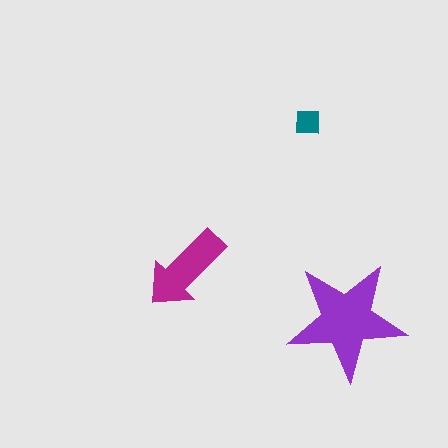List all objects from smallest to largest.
The teal square, the magenta arrow, the purple star.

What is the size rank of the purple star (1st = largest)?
1st.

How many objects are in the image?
There are 3 objects in the image.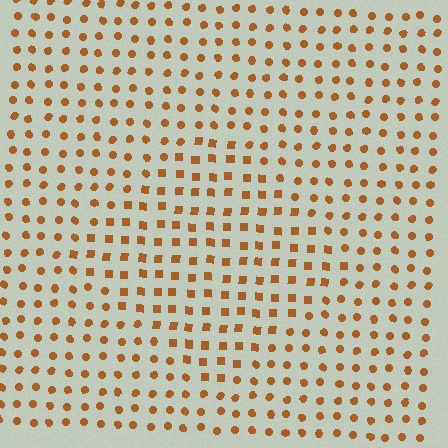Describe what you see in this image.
The image is filled with small brown elements arranged in a uniform grid. A diamond-shaped region contains squares, while the surrounding area contains circles. The boundary is defined purely by the change in element shape.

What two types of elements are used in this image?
The image uses squares inside the diamond region and circles outside it.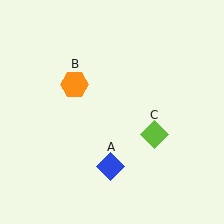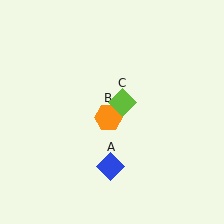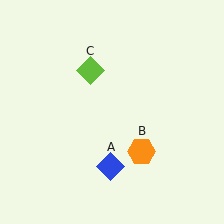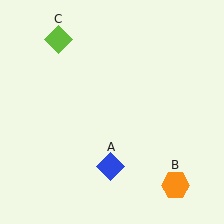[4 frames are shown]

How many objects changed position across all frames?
2 objects changed position: orange hexagon (object B), lime diamond (object C).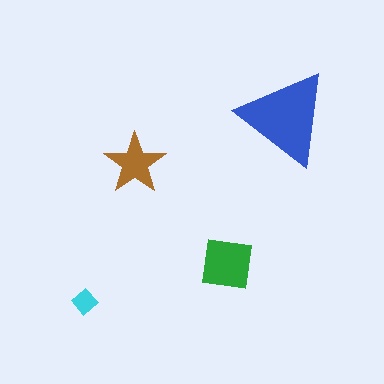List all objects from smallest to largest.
The cyan diamond, the brown star, the green square, the blue triangle.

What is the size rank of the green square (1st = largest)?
2nd.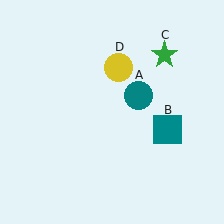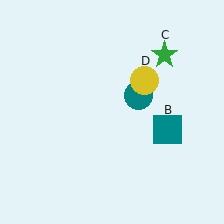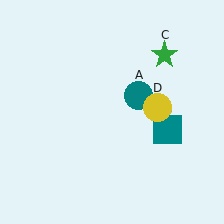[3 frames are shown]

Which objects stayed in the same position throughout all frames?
Teal circle (object A) and teal square (object B) and green star (object C) remained stationary.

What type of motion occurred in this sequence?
The yellow circle (object D) rotated clockwise around the center of the scene.